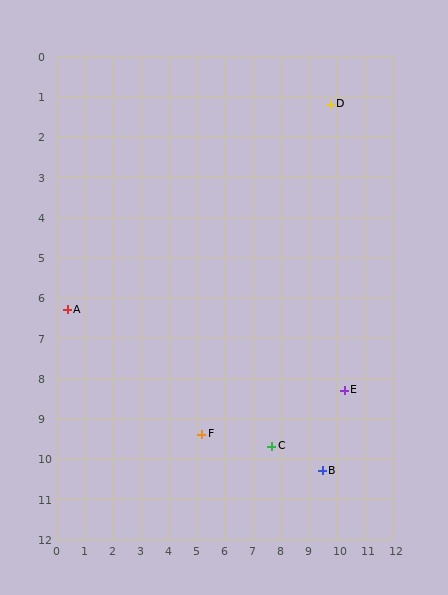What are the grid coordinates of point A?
Point A is at approximately (0.4, 6.3).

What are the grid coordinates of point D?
Point D is at approximately (9.8, 1.2).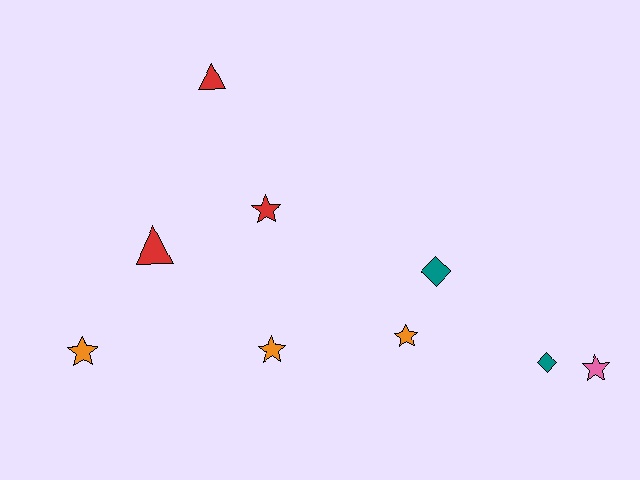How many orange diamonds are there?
There are no orange diamonds.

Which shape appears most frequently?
Star, with 5 objects.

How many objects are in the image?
There are 9 objects.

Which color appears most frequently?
Orange, with 3 objects.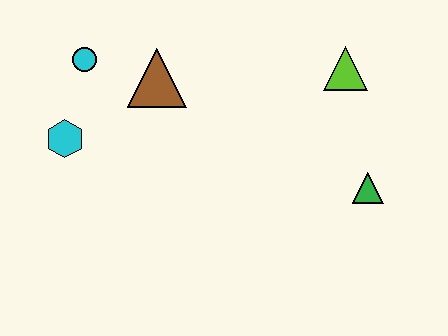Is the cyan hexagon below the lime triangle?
Yes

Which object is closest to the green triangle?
The lime triangle is closest to the green triangle.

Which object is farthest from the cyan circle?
The green triangle is farthest from the cyan circle.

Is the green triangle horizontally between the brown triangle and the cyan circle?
No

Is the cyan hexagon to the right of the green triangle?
No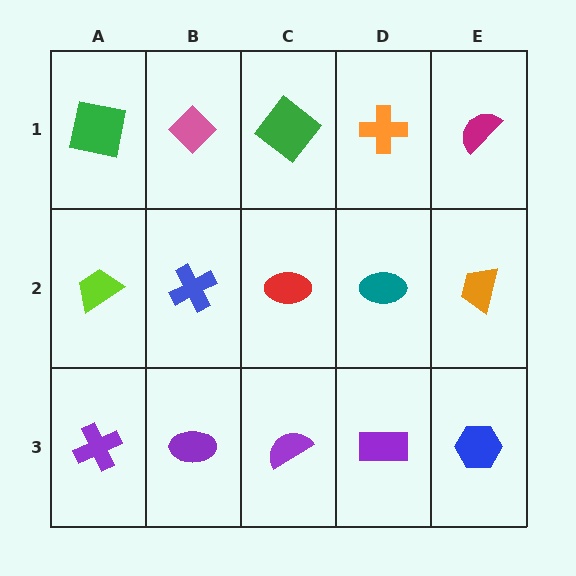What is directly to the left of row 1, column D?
A green diamond.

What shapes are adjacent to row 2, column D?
An orange cross (row 1, column D), a purple rectangle (row 3, column D), a red ellipse (row 2, column C), an orange trapezoid (row 2, column E).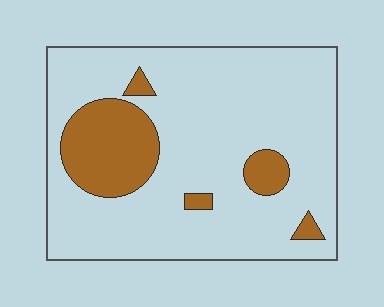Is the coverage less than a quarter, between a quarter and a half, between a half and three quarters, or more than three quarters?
Less than a quarter.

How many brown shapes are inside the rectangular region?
5.